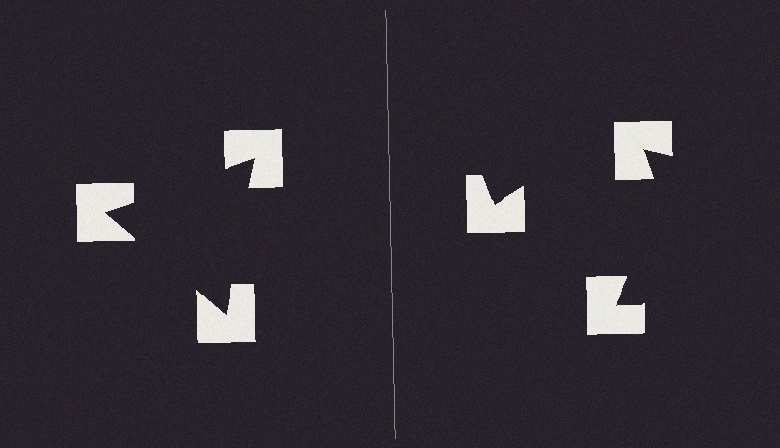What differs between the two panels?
The notched squares are positioned identically on both sides; only the wedge orientations differ. On the left they align to a triangle; on the right they are misaligned.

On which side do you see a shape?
An illusory triangle appears on the left side. On the right side the wedge cuts are rotated, so no coherent shape forms.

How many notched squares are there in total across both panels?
6 — 3 on each side.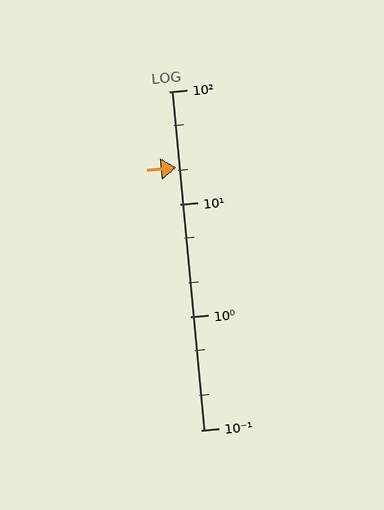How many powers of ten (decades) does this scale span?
The scale spans 3 decades, from 0.1 to 100.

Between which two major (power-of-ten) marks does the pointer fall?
The pointer is between 10 and 100.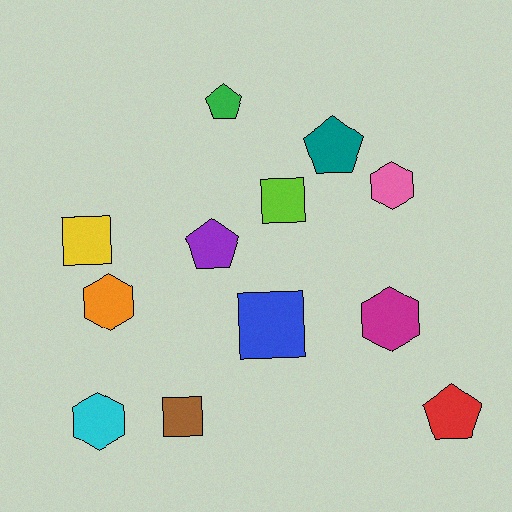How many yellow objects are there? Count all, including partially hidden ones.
There is 1 yellow object.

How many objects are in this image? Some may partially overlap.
There are 12 objects.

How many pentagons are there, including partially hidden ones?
There are 4 pentagons.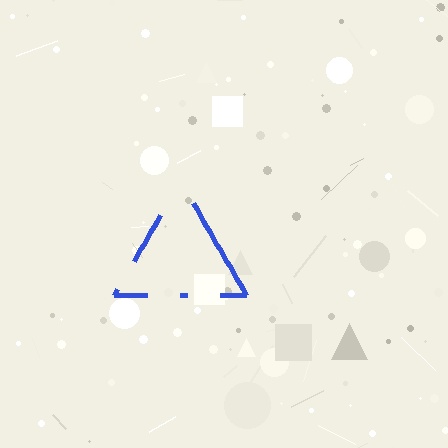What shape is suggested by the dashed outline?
The dashed outline suggests a triangle.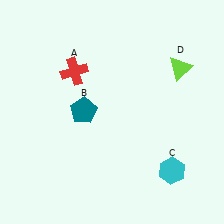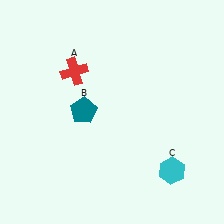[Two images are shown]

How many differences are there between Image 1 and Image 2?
There is 1 difference between the two images.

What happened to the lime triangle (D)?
The lime triangle (D) was removed in Image 2. It was in the top-right area of Image 1.